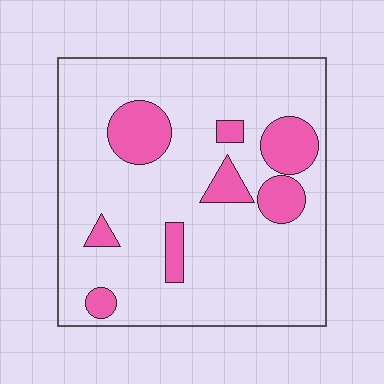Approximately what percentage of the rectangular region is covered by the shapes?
Approximately 15%.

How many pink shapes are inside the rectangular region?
8.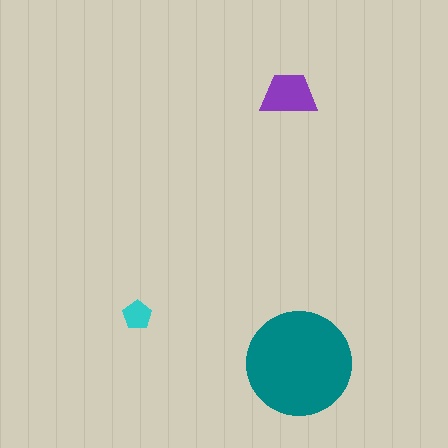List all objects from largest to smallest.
The teal circle, the purple trapezoid, the cyan pentagon.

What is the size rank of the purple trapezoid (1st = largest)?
2nd.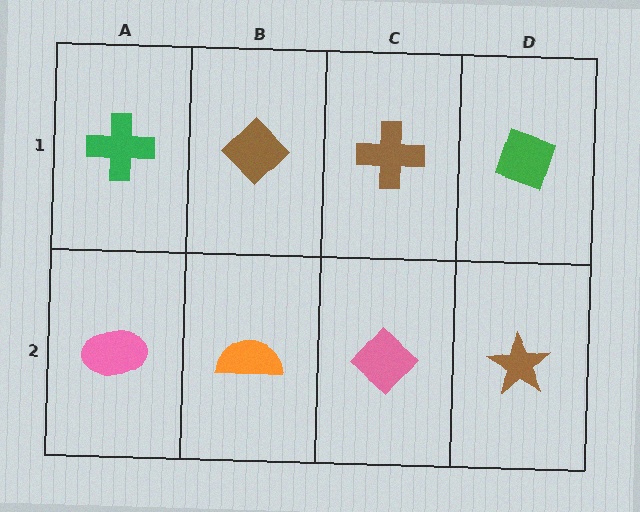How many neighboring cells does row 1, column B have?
3.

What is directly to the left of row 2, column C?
An orange semicircle.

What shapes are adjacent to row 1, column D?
A brown star (row 2, column D), a brown cross (row 1, column C).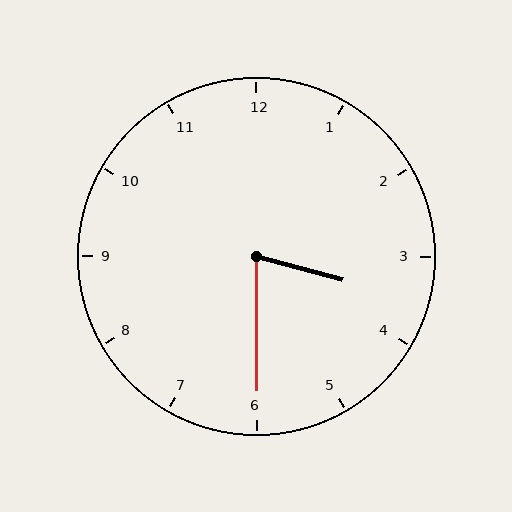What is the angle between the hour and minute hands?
Approximately 75 degrees.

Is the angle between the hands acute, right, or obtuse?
It is acute.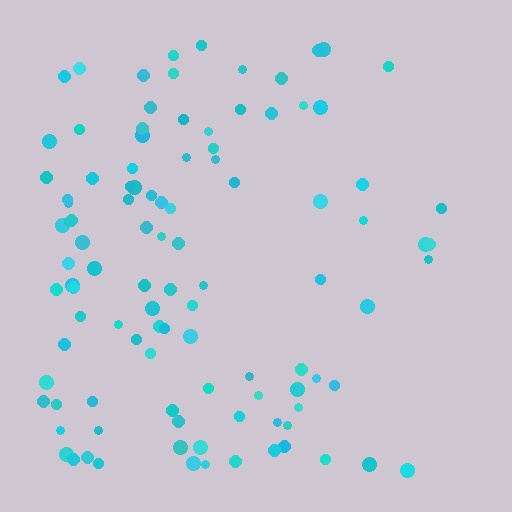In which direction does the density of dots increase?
From right to left, with the left side densest.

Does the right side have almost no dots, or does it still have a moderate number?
Still a moderate number, just noticeably fewer than the left.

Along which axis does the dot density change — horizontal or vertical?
Horizontal.